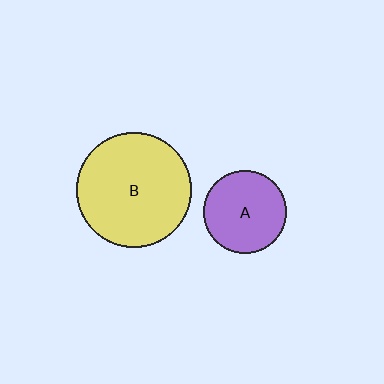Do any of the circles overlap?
No, none of the circles overlap.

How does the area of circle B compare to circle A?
Approximately 1.9 times.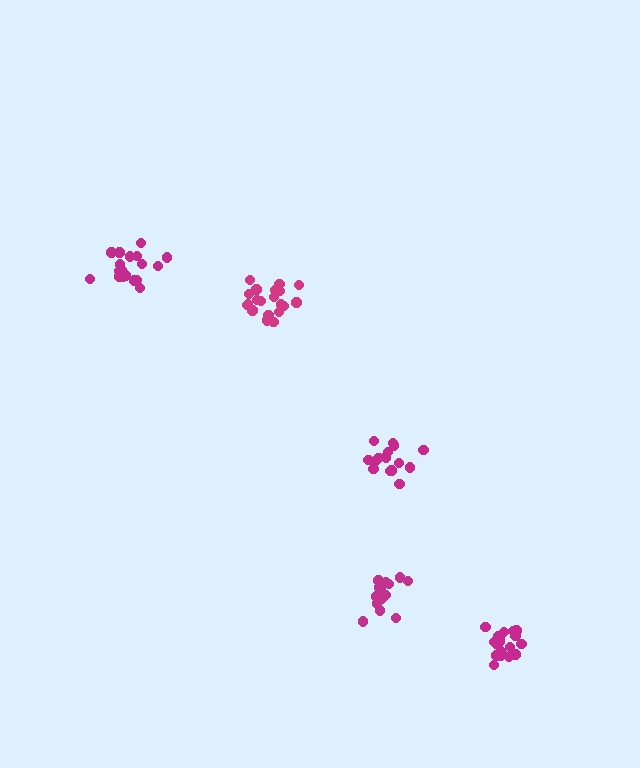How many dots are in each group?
Group 1: 17 dots, Group 2: 20 dots, Group 3: 18 dots, Group 4: 19 dots, Group 5: 14 dots (88 total).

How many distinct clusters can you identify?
There are 5 distinct clusters.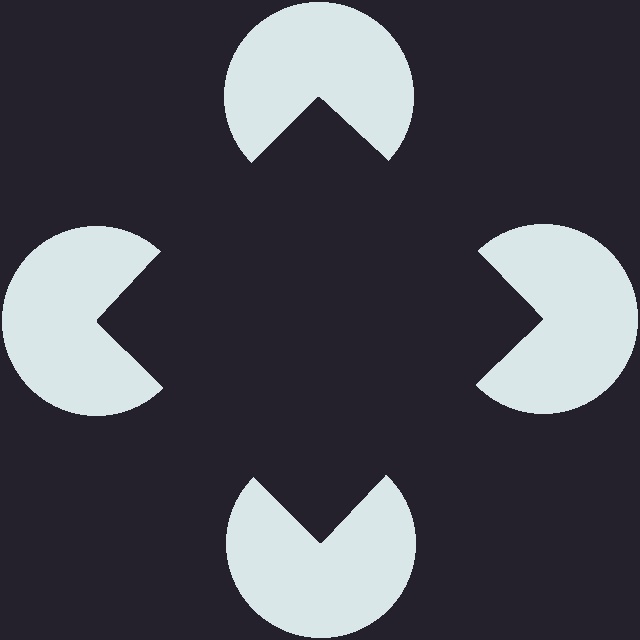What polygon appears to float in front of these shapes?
An illusory square — its edges are inferred from the aligned wedge cuts in the pac-man discs, not physically drawn.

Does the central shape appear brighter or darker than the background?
It typically appears slightly darker than the background, even though no actual brightness change is drawn.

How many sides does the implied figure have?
4 sides.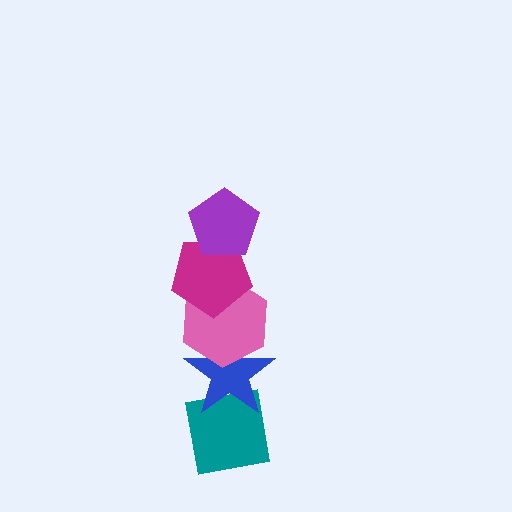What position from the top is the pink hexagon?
The pink hexagon is 3rd from the top.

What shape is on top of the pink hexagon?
The magenta pentagon is on top of the pink hexagon.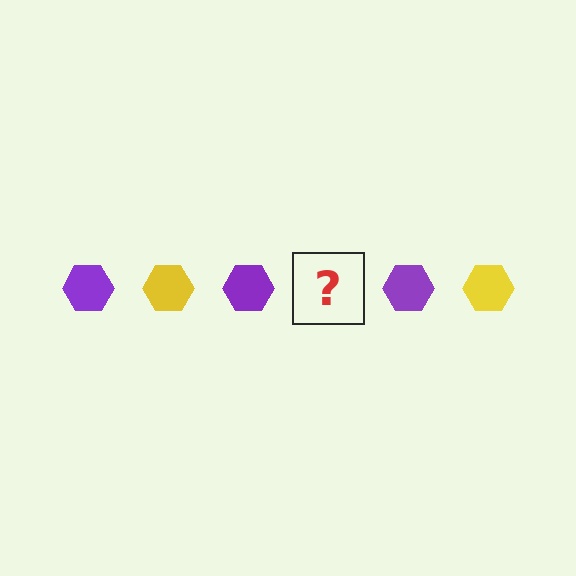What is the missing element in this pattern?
The missing element is a yellow hexagon.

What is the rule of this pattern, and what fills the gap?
The rule is that the pattern cycles through purple, yellow hexagons. The gap should be filled with a yellow hexagon.